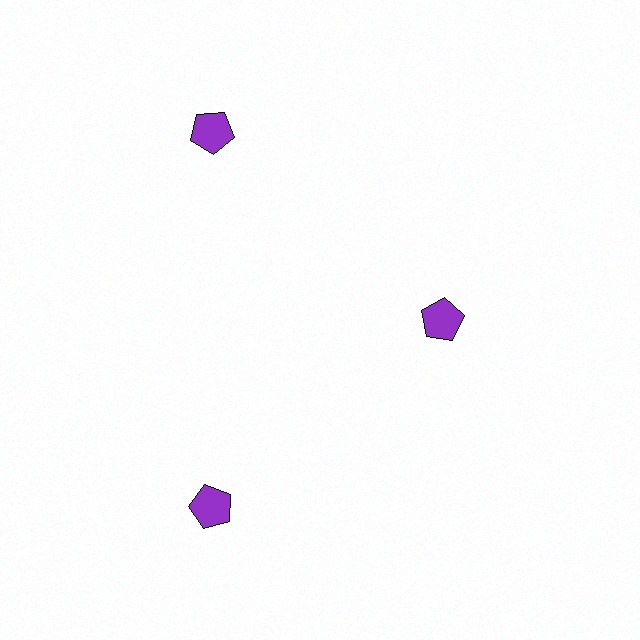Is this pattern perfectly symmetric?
No. The 3 purple pentagons are arranged in a ring, but one element near the 3 o'clock position is pulled inward toward the center, breaking the 3-fold rotational symmetry.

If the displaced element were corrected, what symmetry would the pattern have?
It would have 3-fold rotational symmetry — the pattern would map onto itself every 120 degrees.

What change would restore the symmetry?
The symmetry would be restored by moving it outward, back onto the ring so that all 3 pentagons sit at equal angles and equal distance from the center.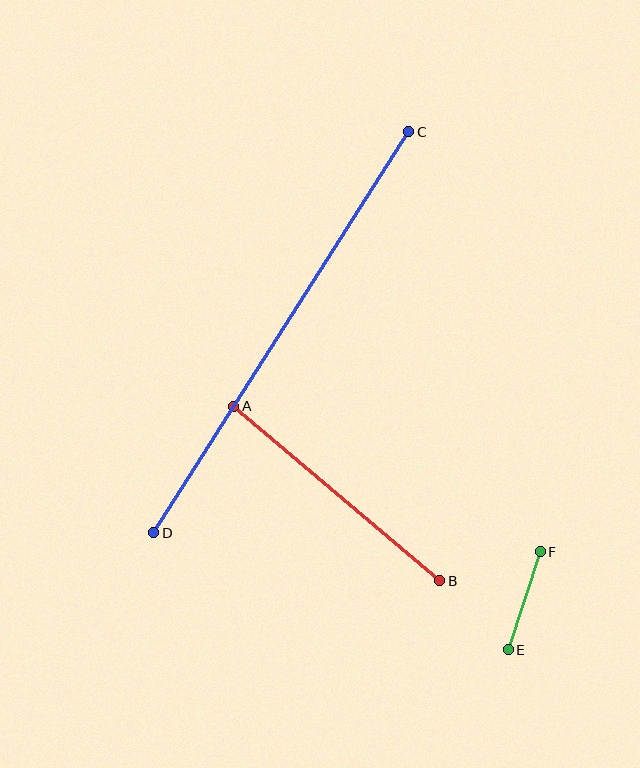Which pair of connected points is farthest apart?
Points C and D are farthest apart.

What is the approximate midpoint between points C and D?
The midpoint is at approximately (281, 332) pixels.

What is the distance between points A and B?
The distance is approximately 270 pixels.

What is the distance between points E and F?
The distance is approximately 103 pixels.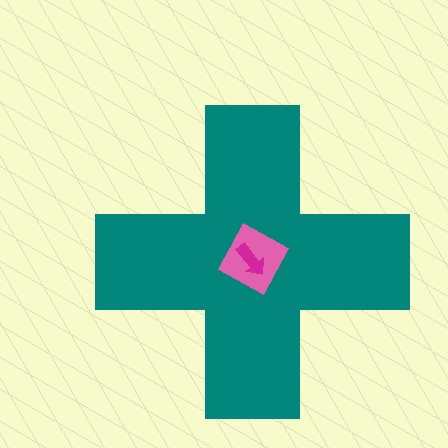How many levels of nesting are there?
3.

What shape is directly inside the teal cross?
The pink square.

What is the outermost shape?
The teal cross.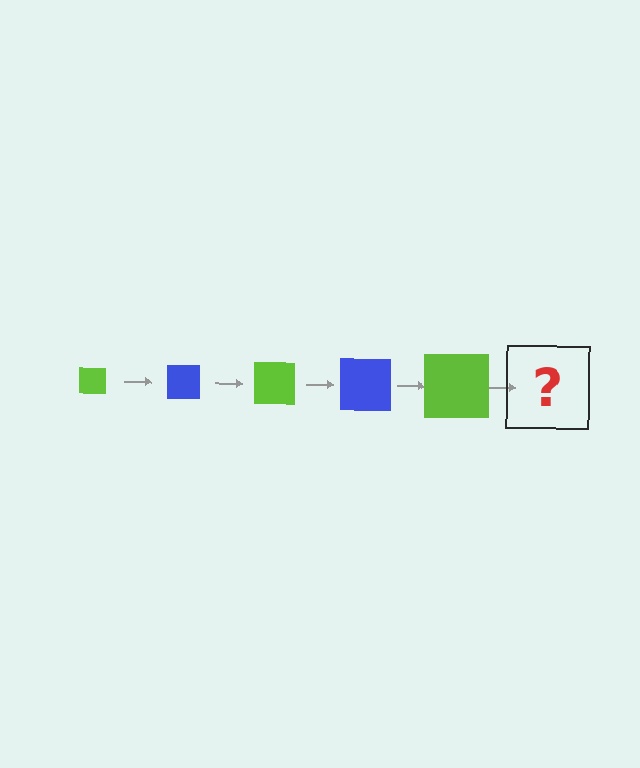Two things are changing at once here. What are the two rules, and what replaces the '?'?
The two rules are that the square grows larger each step and the color cycles through lime and blue. The '?' should be a blue square, larger than the previous one.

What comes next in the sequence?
The next element should be a blue square, larger than the previous one.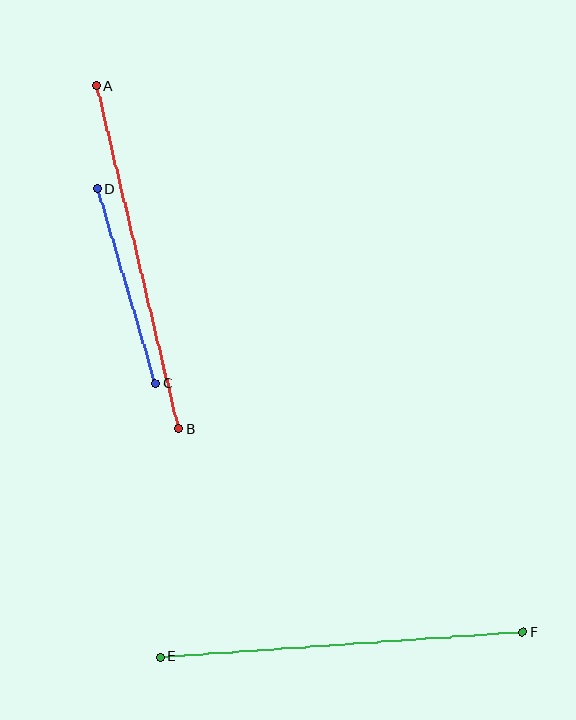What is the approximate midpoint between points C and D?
The midpoint is at approximately (126, 286) pixels.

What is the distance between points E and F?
The distance is approximately 363 pixels.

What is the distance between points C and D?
The distance is approximately 203 pixels.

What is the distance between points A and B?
The distance is approximately 352 pixels.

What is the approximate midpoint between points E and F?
The midpoint is at approximately (341, 645) pixels.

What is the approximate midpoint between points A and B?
The midpoint is at approximately (138, 257) pixels.